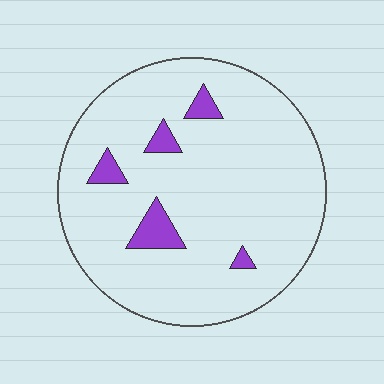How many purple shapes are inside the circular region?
5.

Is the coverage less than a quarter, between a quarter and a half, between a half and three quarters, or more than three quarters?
Less than a quarter.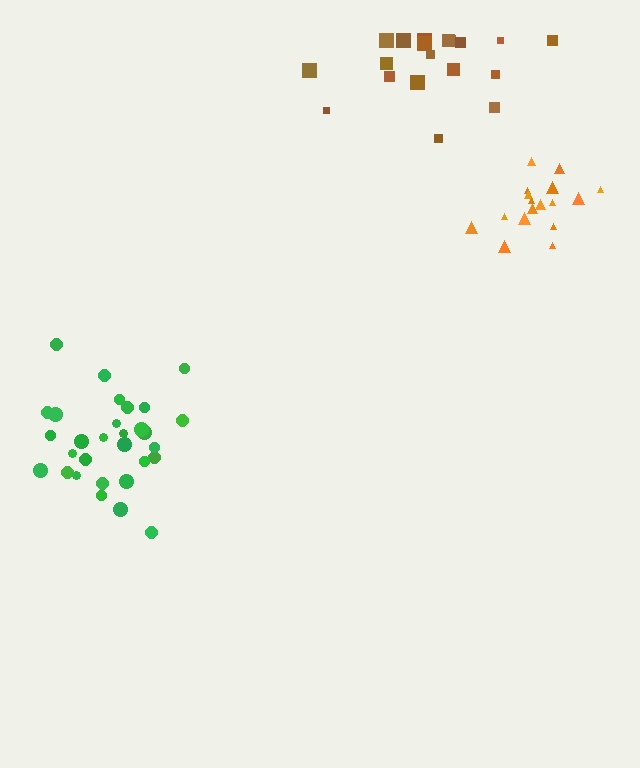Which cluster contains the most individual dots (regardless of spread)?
Green (30).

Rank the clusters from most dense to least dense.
orange, green, brown.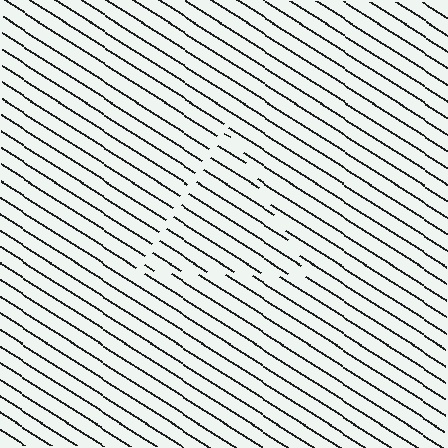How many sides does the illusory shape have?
3 sides — the line-ends trace a triangle.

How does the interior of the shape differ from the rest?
The interior of the shape contains the same grating, shifted by half a period — the contour is defined by the phase discontinuity where line-ends from the inner and outer gratings abut.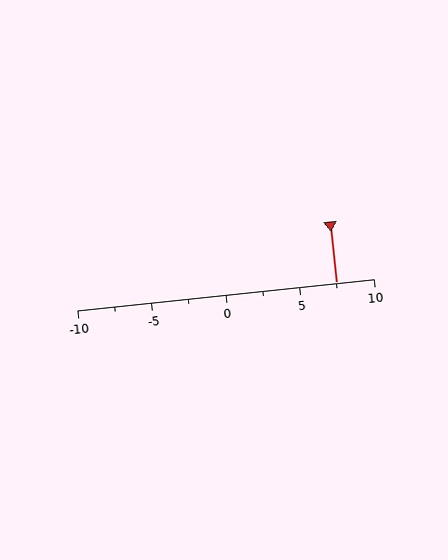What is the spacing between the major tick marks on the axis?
The major ticks are spaced 5 apart.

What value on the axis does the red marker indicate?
The marker indicates approximately 7.5.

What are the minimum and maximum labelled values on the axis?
The axis runs from -10 to 10.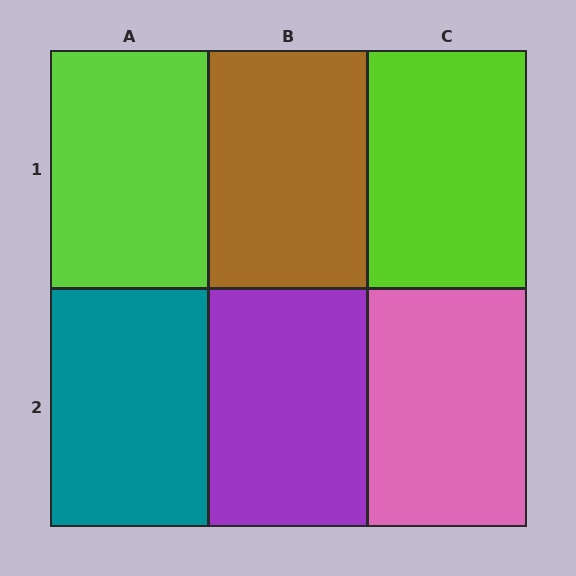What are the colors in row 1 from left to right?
Lime, brown, lime.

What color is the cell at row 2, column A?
Teal.